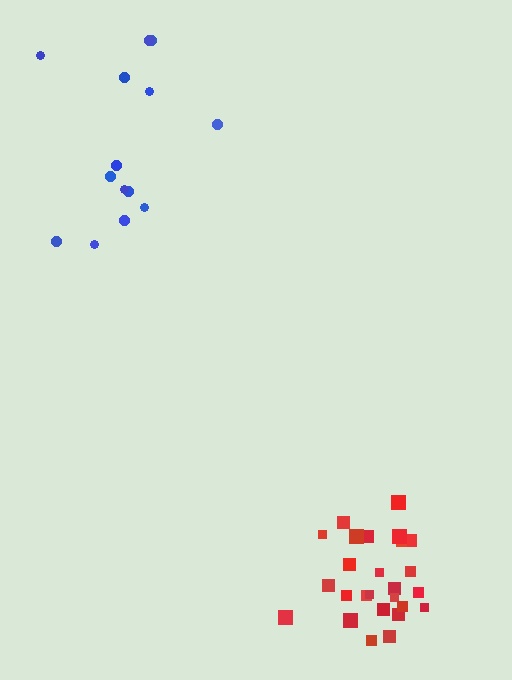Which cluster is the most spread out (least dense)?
Blue.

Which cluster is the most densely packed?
Red.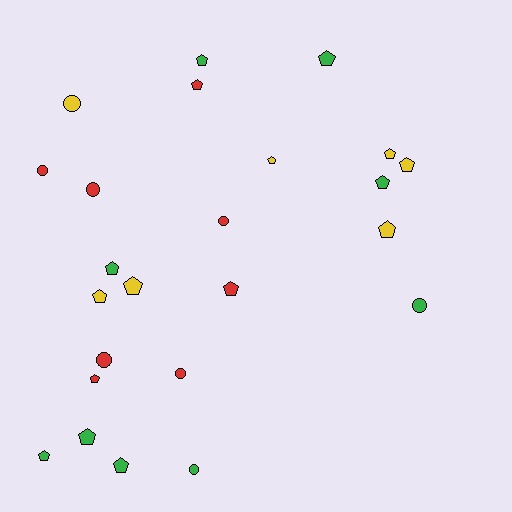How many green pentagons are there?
There are 7 green pentagons.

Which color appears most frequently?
Green, with 9 objects.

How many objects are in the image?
There are 24 objects.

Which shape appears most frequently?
Pentagon, with 16 objects.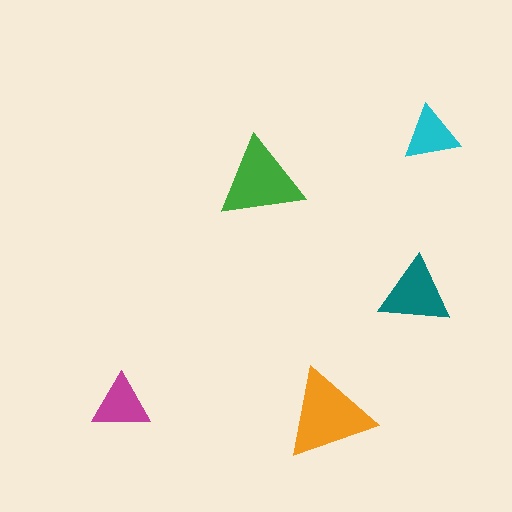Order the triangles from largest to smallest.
the orange one, the green one, the teal one, the magenta one, the cyan one.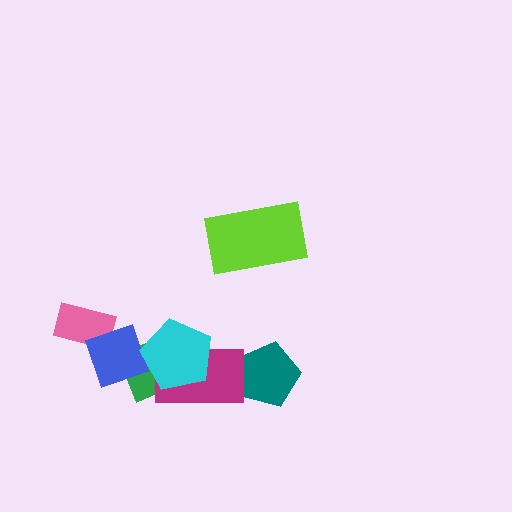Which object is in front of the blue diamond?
The cyan pentagon is in front of the blue diamond.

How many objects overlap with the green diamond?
3 objects overlap with the green diamond.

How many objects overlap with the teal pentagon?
1 object overlaps with the teal pentagon.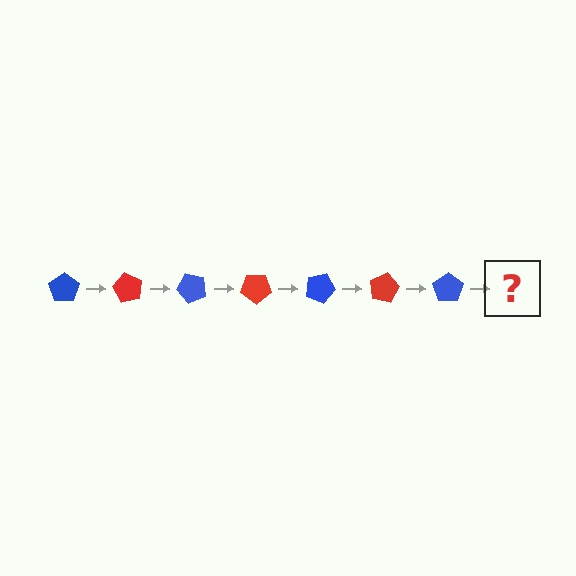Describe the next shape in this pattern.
It should be a red pentagon, rotated 420 degrees from the start.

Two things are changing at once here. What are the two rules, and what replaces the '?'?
The two rules are that it rotates 60 degrees each step and the color cycles through blue and red. The '?' should be a red pentagon, rotated 420 degrees from the start.